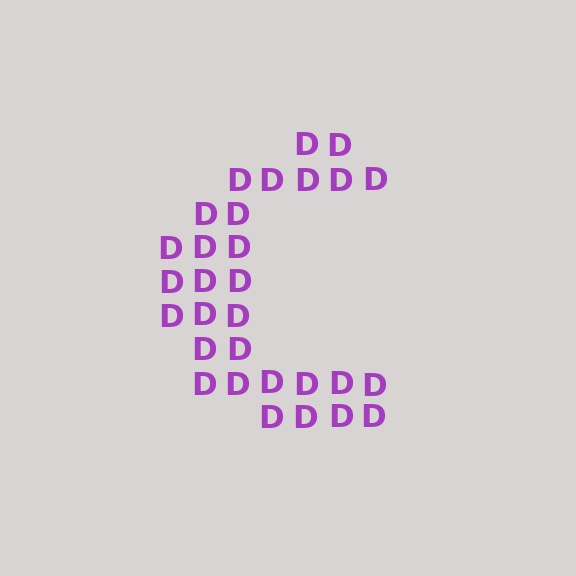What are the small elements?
The small elements are letter D's.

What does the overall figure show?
The overall figure shows the letter C.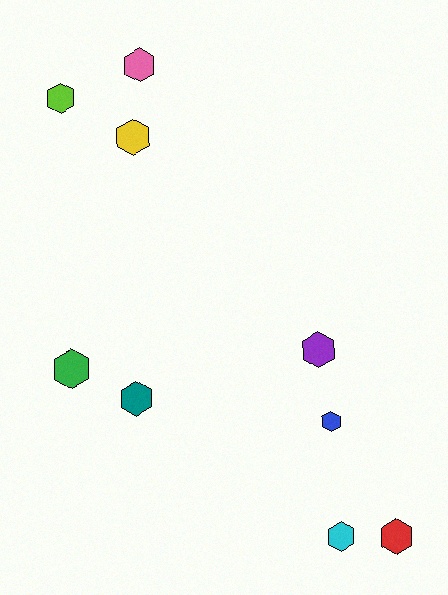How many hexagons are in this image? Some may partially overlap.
There are 9 hexagons.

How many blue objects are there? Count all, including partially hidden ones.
There is 1 blue object.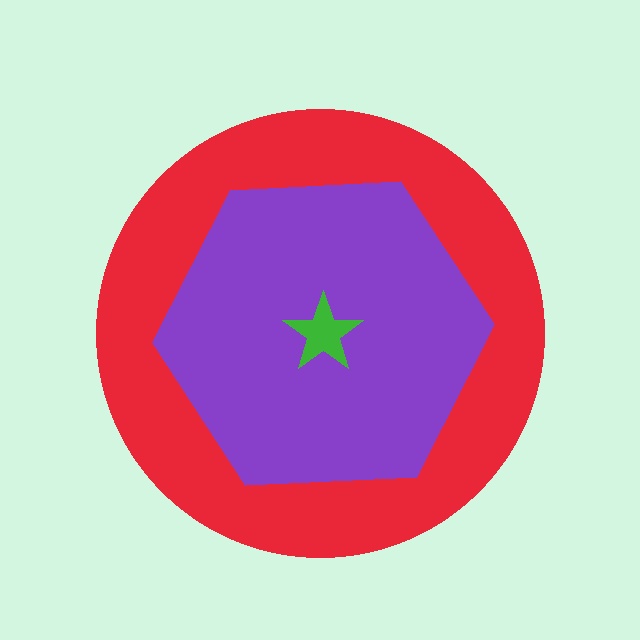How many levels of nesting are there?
3.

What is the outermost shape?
The red circle.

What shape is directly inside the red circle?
The purple hexagon.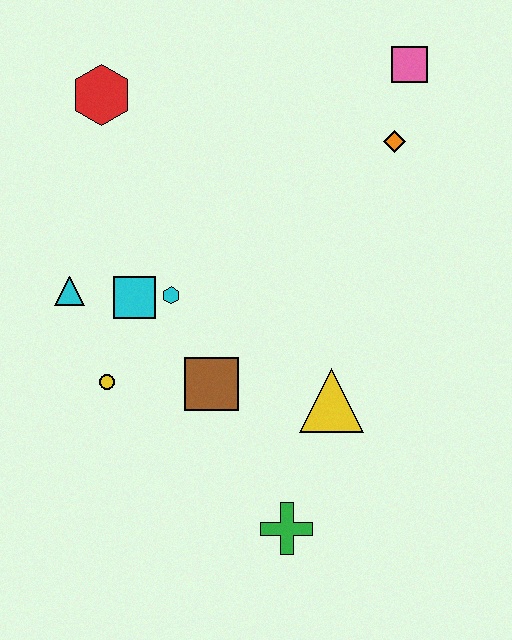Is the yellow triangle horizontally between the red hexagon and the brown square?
No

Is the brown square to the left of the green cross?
Yes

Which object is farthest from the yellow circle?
The pink square is farthest from the yellow circle.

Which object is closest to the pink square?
The orange diamond is closest to the pink square.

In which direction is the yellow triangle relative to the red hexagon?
The yellow triangle is below the red hexagon.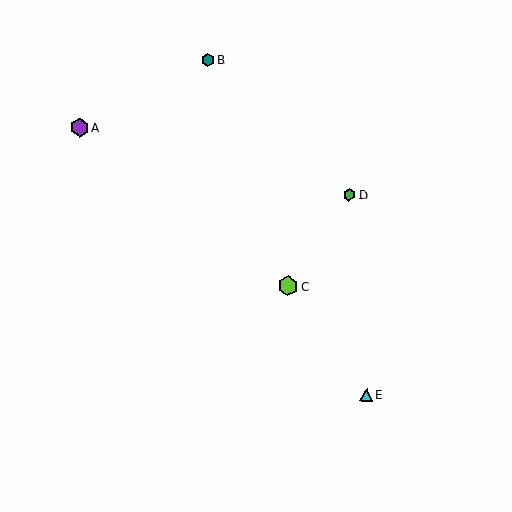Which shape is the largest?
The lime hexagon (labeled C) is the largest.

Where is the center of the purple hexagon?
The center of the purple hexagon is at (79, 127).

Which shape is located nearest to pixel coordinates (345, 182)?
The green hexagon (labeled D) at (349, 195) is nearest to that location.